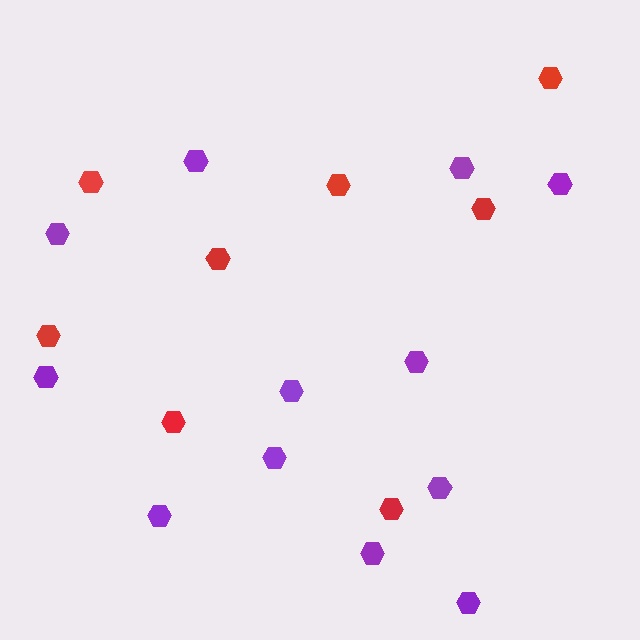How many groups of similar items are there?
There are 2 groups: one group of purple hexagons (12) and one group of red hexagons (8).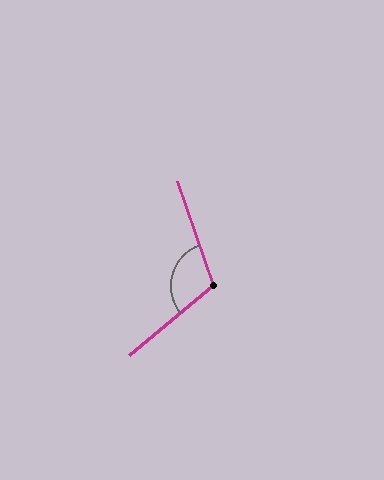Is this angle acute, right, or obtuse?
It is obtuse.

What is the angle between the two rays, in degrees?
Approximately 111 degrees.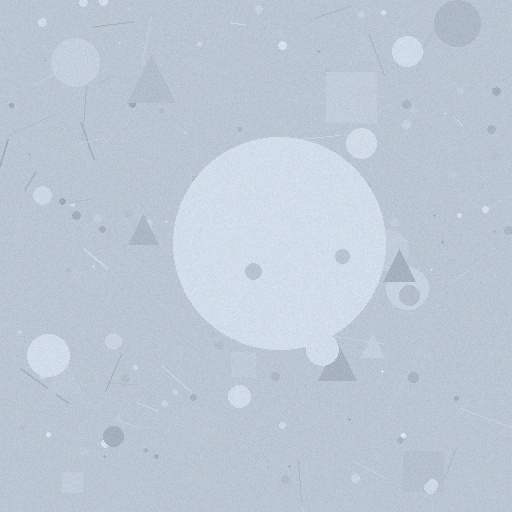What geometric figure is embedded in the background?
A circle is embedded in the background.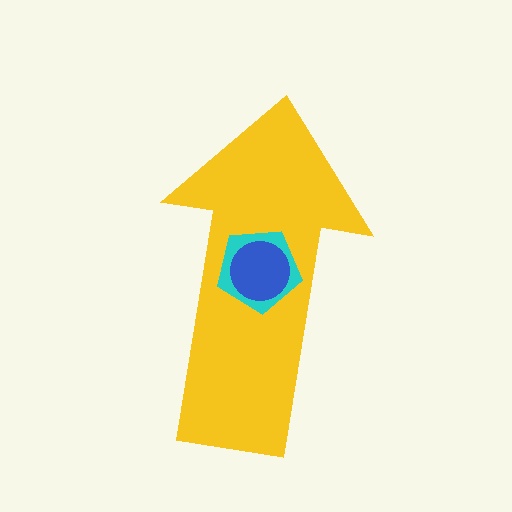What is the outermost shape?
The yellow arrow.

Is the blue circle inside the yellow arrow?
Yes.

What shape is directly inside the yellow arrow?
The cyan pentagon.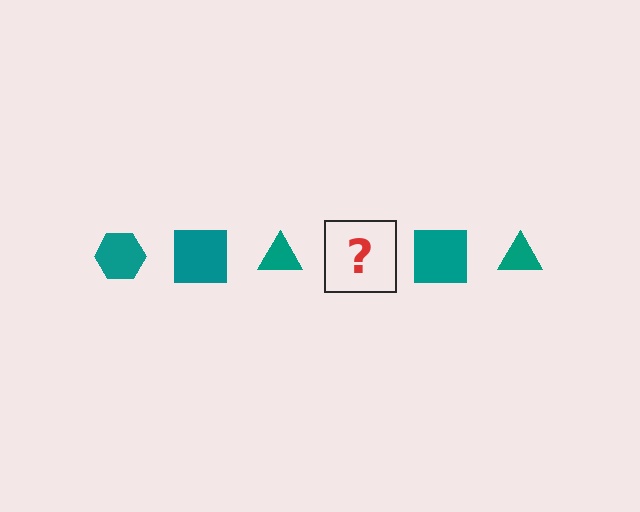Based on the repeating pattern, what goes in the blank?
The blank should be a teal hexagon.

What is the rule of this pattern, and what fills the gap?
The rule is that the pattern cycles through hexagon, square, triangle shapes in teal. The gap should be filled with a teal hexagon.